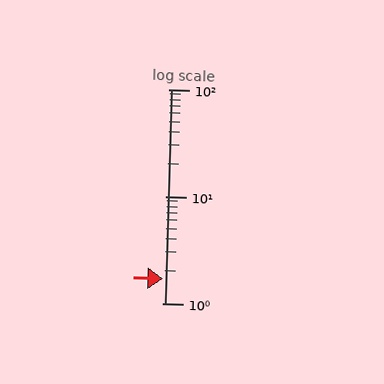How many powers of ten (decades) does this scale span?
The scale spans 2 decades, from 1 to 100.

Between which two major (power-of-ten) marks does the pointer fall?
The pointer is between 1 and 10.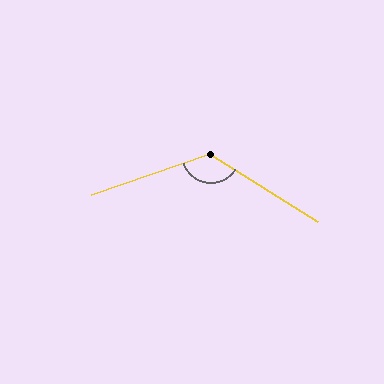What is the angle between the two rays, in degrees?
Approximately 129 degrees.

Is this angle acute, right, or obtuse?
It is obtuse.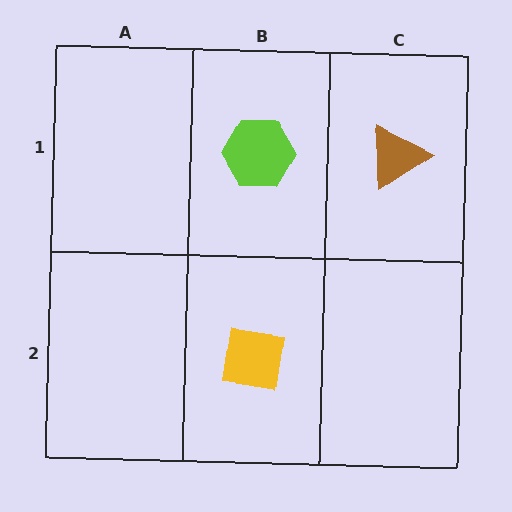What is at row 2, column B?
A yellow square.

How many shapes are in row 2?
1 shape.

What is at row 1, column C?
A brown triangle.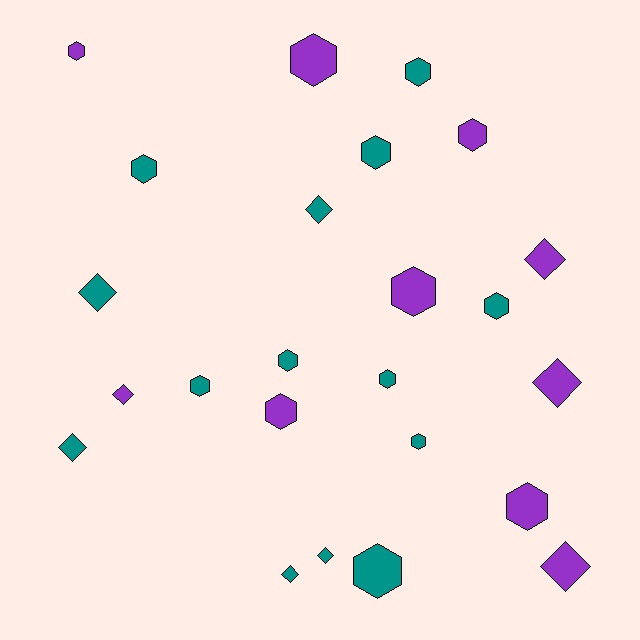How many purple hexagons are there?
There are 6 purple hexagons.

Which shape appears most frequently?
Hexagon, with 15 objects.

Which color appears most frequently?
Teal, with 14 objects.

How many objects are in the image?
There are 24 objects.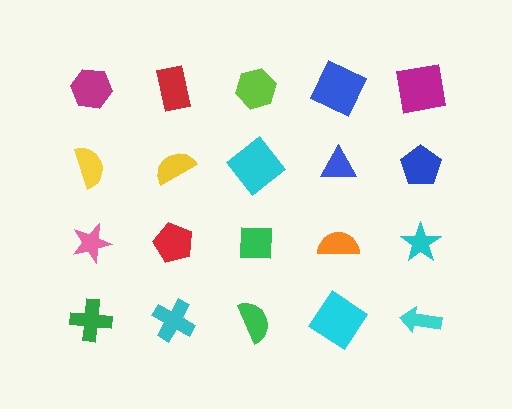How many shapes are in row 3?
5 shapes.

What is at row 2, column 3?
A cyan diamond.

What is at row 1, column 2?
A red rectangle.